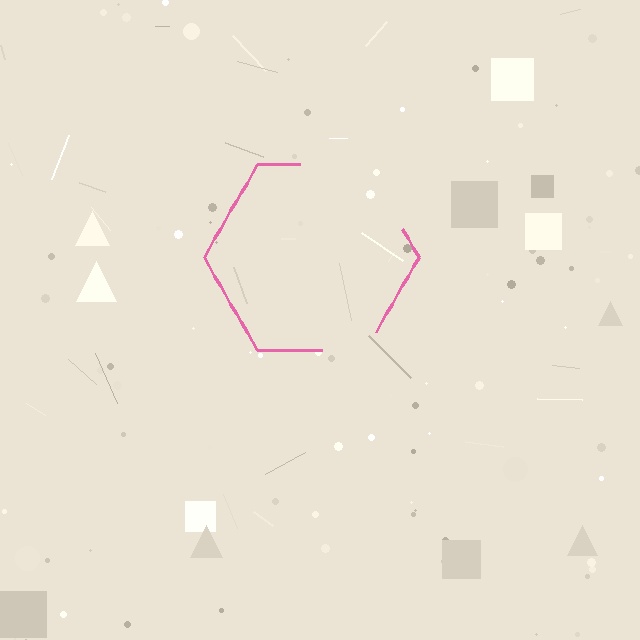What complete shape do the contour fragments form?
The contour fragments form a hexagon.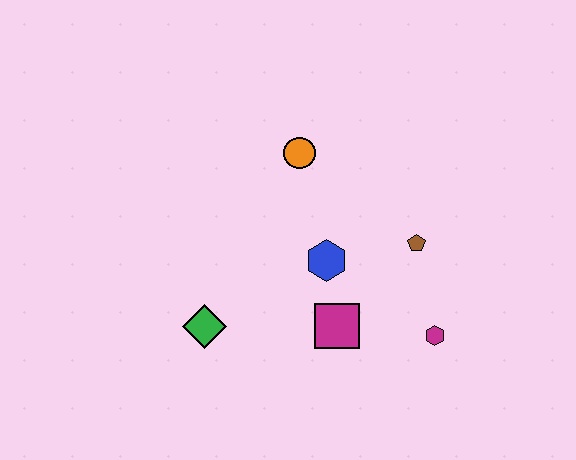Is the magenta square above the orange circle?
No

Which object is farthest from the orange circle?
The magenta hexagon is farthest from the orange circle.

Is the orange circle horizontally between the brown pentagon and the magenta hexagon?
No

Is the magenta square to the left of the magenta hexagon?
Yes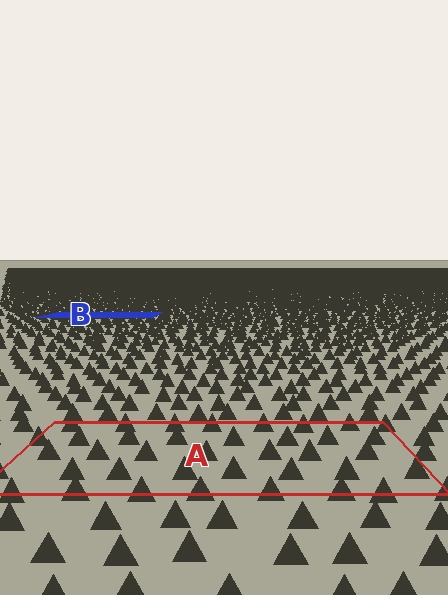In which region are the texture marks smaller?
The texture marks are smaller in region B, because it is farther away.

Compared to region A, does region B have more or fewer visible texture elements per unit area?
Region B has more texture elements per unit area — they are packed more densely because it is farther away.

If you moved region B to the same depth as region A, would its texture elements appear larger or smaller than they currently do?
They would appear larger. At a closer depth, the same texture elements are projected at a bigger on-screen size.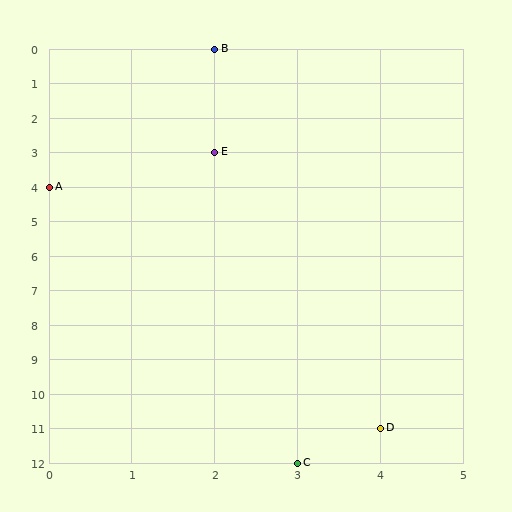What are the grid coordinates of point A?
Point A is at grid coordinates (0, 4).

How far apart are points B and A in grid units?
Points B and A are 2 columns and 4 rows apart (about 4.5 grid units diagonally).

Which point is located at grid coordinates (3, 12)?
Point C is at (3, 12).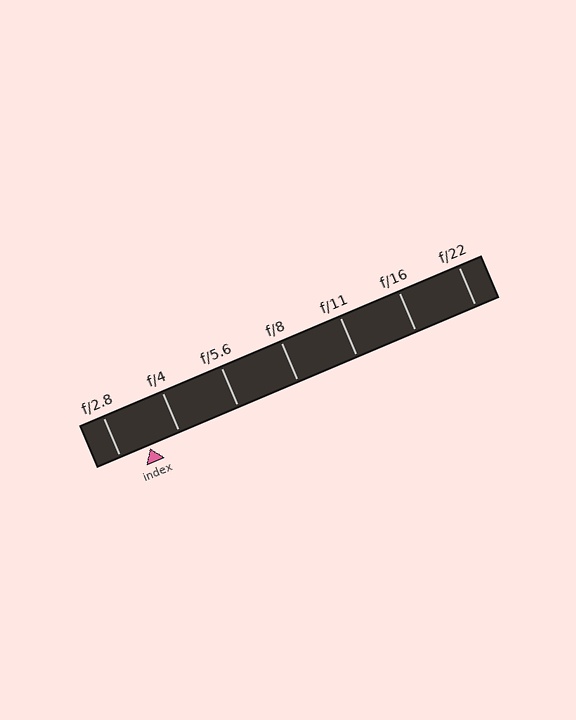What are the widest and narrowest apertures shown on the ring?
The widest aperture shown is f/2.8 and the narrowest is f/22.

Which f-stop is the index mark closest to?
The index mark is closest to f/2.8.